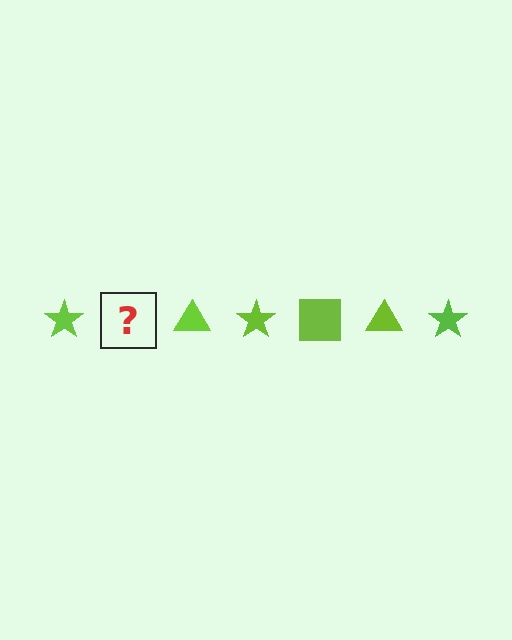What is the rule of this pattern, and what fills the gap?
The rule is that the pattern cycles through star, square, triangle shapes in lime. The gap should be filled with a lime square.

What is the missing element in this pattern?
The missing element is a lime square.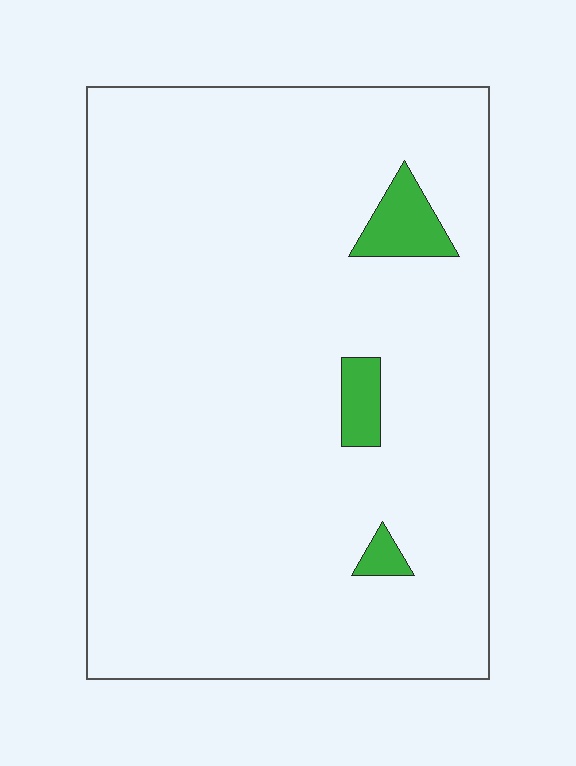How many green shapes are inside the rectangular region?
3.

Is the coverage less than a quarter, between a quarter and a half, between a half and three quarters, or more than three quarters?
Less than a quarter.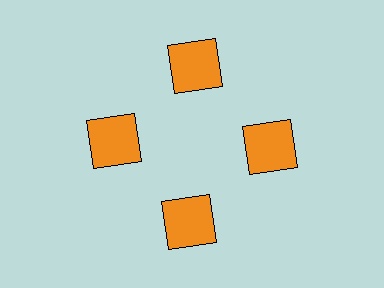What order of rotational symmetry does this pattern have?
This pattern has 4-fold rotational symmetry.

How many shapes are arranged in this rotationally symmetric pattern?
There are 4 shapes, arranged in 4 groups of 1.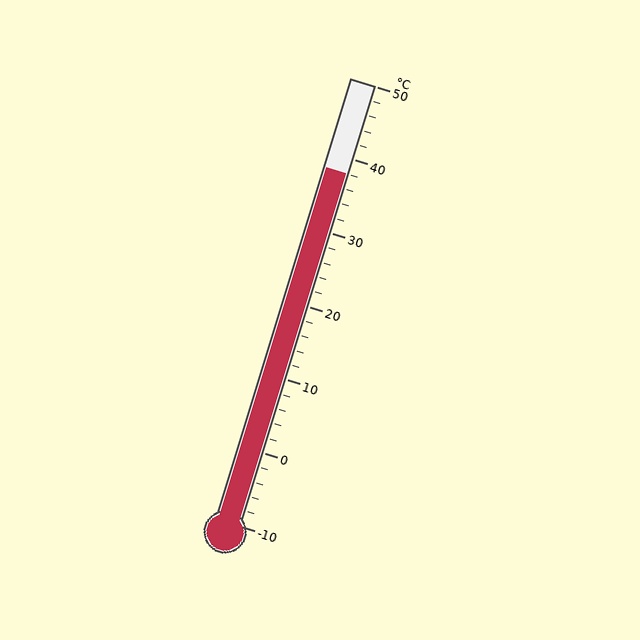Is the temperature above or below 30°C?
The temperature is above 30°C.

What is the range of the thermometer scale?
The thermometer scale ranges from -10°C to 50°C.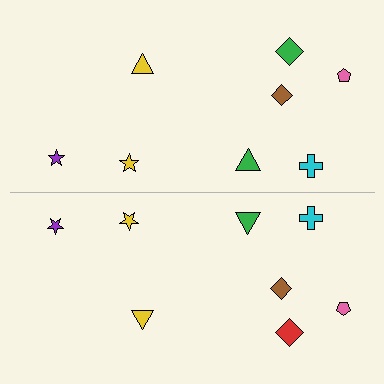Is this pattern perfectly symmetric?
No, the pattern is not perfectly symmetric. The red diamond on the bottom side breaks the symmetry — its mirror counterpart is green.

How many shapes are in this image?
There are 16 shapes in this image.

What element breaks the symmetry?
The red diamond on the bottom side breaks the symmetry — its mirror counterpart is green.